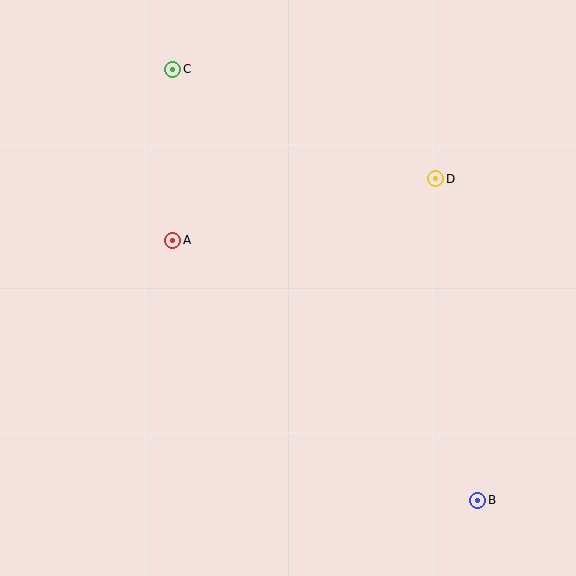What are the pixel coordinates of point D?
Point D is at (436, 179).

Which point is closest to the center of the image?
Point A at (173, 240) is closest to the center.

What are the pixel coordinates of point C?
Point C is at (173, 69).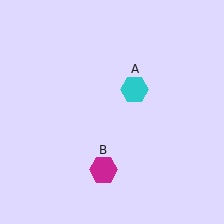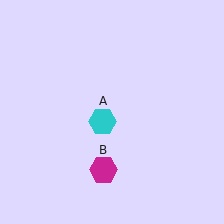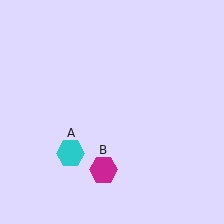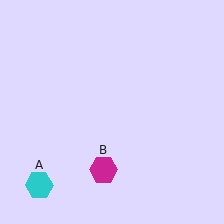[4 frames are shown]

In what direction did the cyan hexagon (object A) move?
The cyan hexagon (object A) moved down and to the left.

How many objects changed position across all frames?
1 object changed position: cyan hexagon (object A).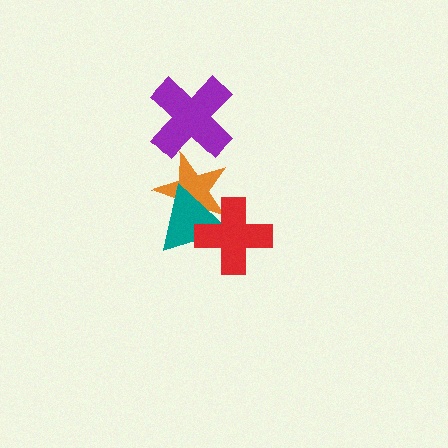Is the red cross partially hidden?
No, no other shape covers it.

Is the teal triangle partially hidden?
Yes, it is partially covered by another shape.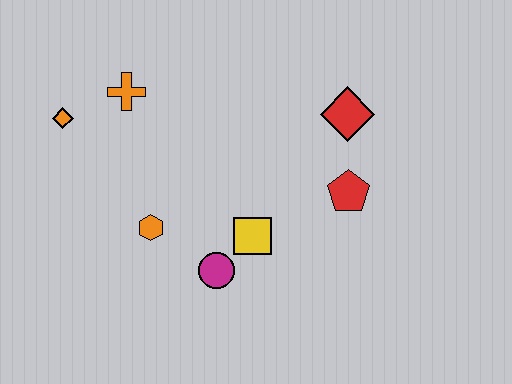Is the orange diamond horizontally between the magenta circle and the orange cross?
No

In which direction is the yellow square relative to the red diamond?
The yellow square is below the red diamond.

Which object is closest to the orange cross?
The orange diamond is closest to the orange cross.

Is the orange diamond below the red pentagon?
No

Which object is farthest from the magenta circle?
The orange diamond is farthest from the magenta circle.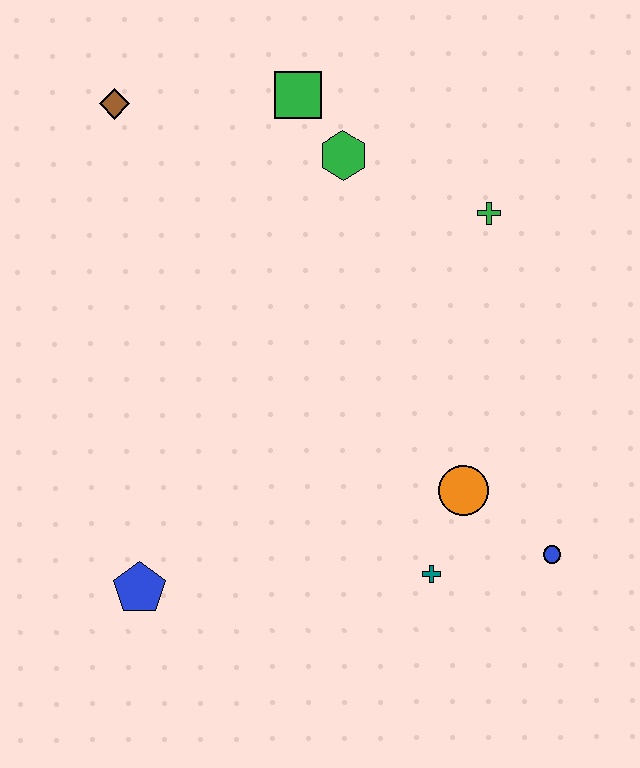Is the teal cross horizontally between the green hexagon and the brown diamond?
No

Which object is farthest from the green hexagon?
The blue pentagon is farthest from the green hexagon.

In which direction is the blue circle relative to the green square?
The blue circle is below the green square.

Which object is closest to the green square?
The green hexagon is closest to the green square.